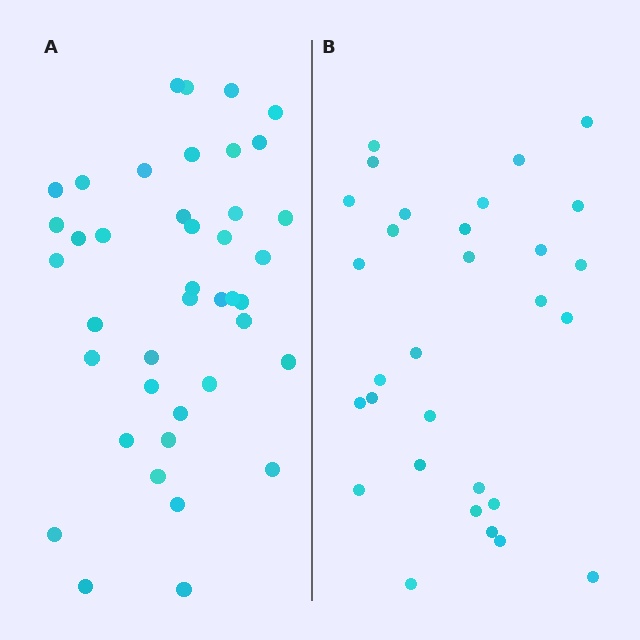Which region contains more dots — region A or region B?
Region A (the left region) has more dots.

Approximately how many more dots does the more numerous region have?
Region A has roughly 12 or so more dots than region B.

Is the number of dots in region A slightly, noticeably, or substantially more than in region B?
Region A has noticeably more, but not dramatically so. The ratio is roughly 1.4 to 1.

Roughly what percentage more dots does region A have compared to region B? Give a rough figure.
About 35% more.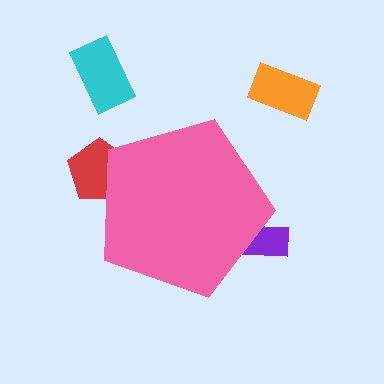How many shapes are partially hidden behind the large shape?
2 shapes are partially hidden.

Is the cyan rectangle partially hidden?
No, the cyan rectangle is fully visible.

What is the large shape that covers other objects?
A pink pentagon.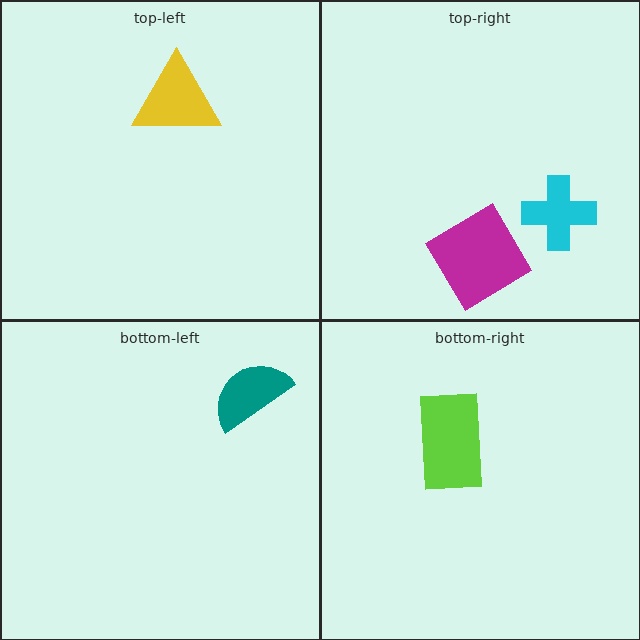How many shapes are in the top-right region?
2.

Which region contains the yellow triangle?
The top-left region.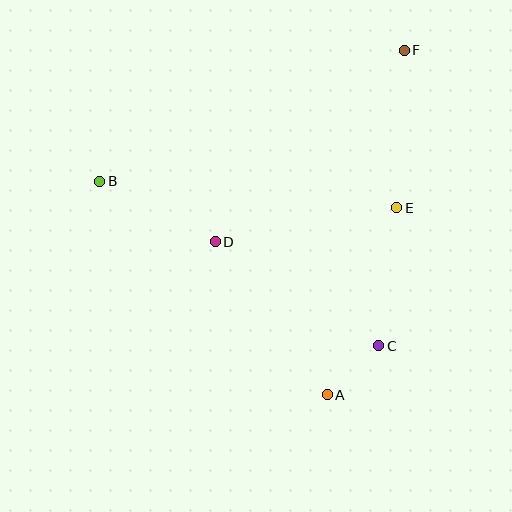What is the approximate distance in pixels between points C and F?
The distance between C and F is approximately 296 pixels.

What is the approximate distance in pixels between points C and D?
The distance between C and D is approximately 194 pixels.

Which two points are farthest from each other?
Points A and F are farthest from each other.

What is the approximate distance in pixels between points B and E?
The distance between B and E is approximately 298 pixels.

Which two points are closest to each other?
Points A and C are closest to each other.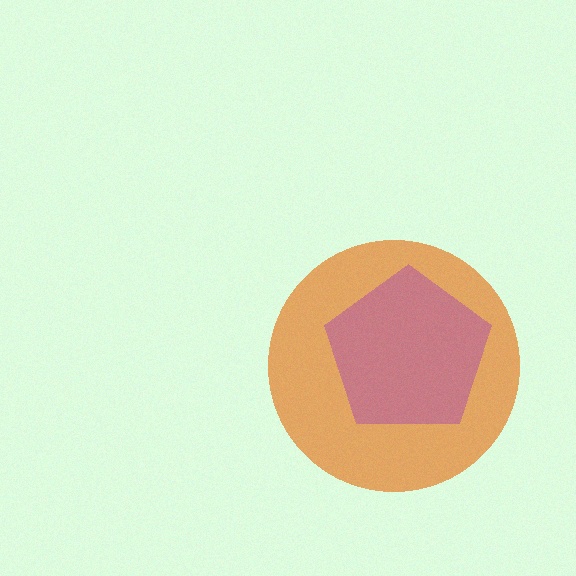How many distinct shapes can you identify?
There are 2 distinct shapes: an orange circle, a purple pentagon.